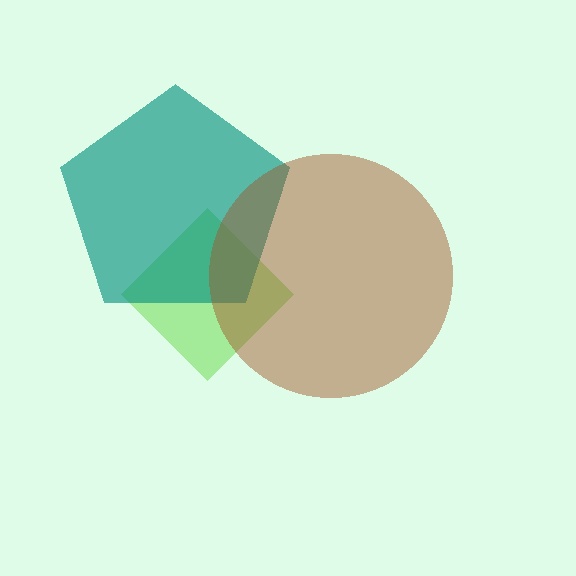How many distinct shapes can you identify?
There are 3 distinct shapes: a lime diamond, a teal pentagon, a brown circle.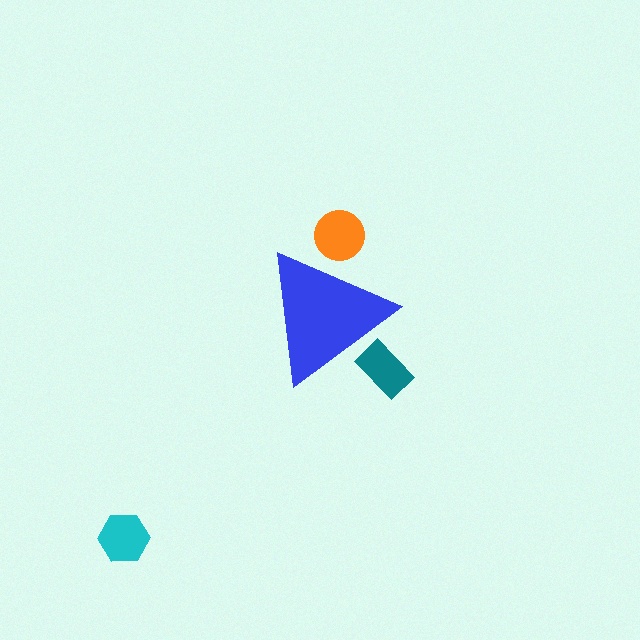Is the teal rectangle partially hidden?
Yes, the teal rectangle is partially hidden behind the blue triangle.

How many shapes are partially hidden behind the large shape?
2 shapes are partially hidden.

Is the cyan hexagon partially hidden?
No, the cyan hexagon is fully visible.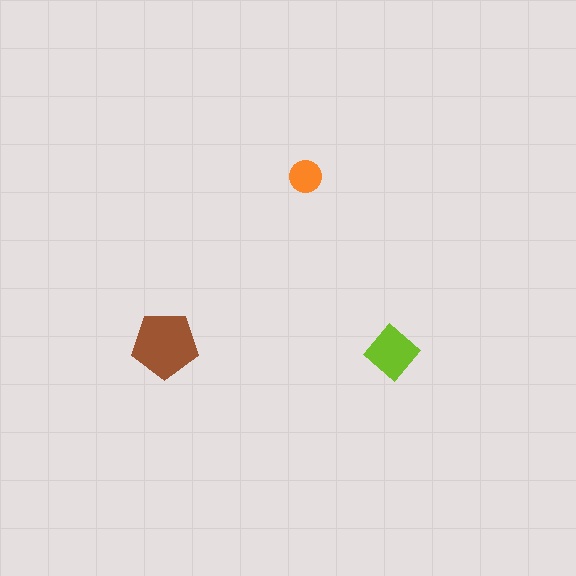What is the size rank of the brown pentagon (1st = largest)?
1st.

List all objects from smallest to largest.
The orange circle, the lime diamond, the brown pentagon.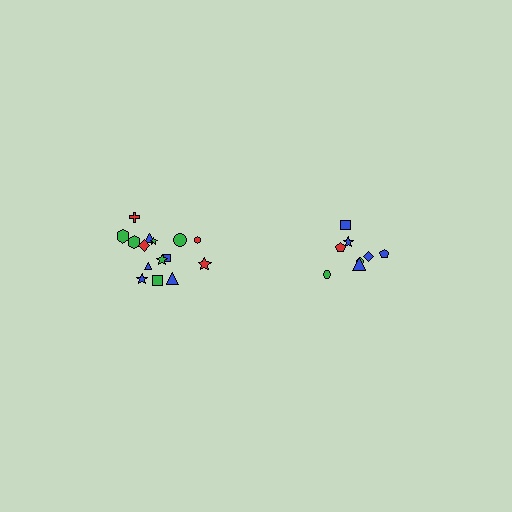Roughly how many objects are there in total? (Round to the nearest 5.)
Roughly 25 objects in total.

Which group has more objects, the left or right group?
The left group.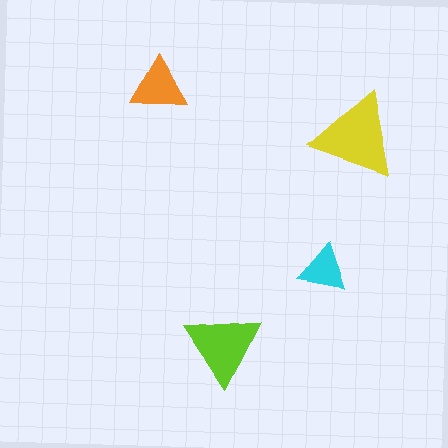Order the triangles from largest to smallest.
the yellow one, the lime one, the orange one, the cyan one.